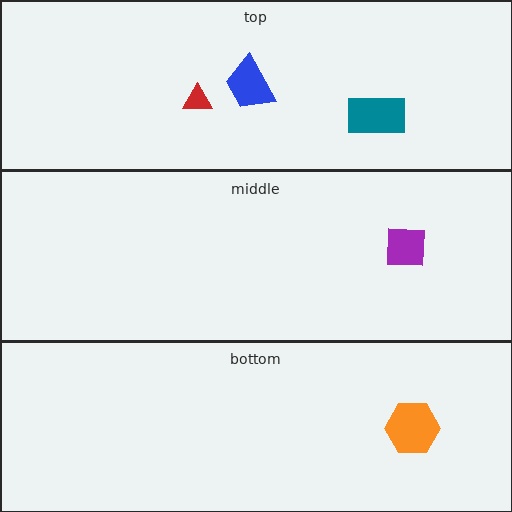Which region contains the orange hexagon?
The bottom region.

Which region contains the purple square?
The middle region.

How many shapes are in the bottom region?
1.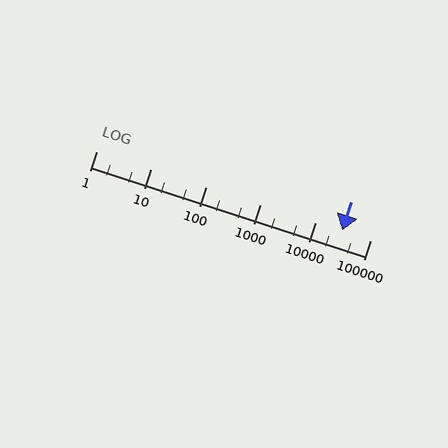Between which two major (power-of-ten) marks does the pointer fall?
The pointer is between 10000 and 100000.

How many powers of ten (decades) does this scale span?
The scale spans 5 decades, from 1 to 100000.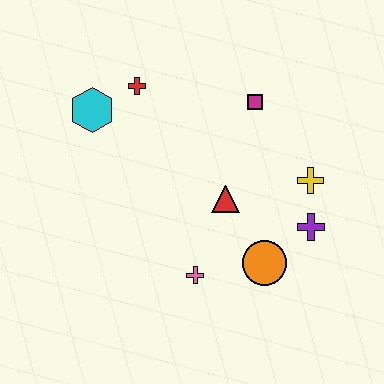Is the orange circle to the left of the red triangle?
No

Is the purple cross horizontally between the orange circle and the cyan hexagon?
No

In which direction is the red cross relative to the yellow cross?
The red cross is to the left of the yellow cross.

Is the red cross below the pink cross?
No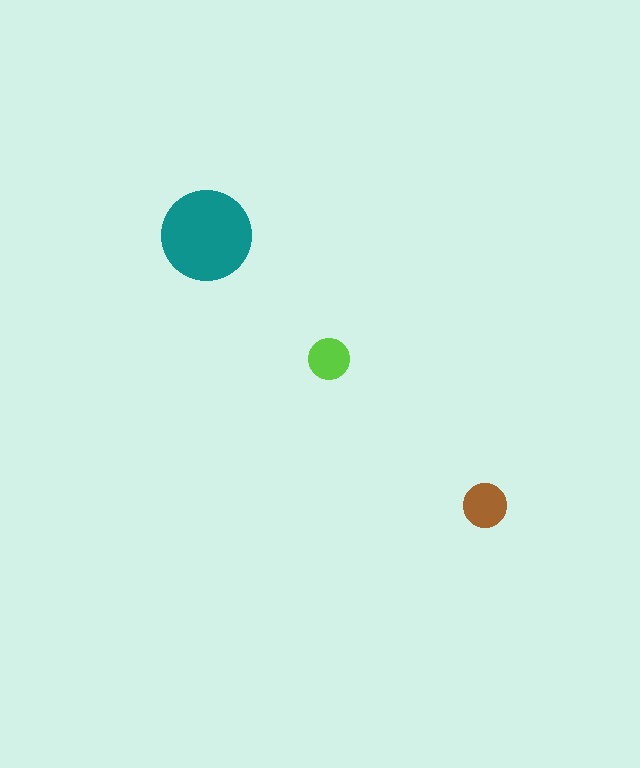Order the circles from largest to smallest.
the teal one, the brown one, the lime one.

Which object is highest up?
The teal circle is topmost.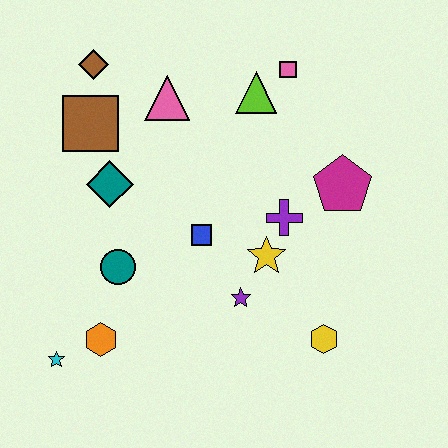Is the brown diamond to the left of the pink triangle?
Yes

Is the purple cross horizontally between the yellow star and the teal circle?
No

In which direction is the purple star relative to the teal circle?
The purple star is to the right of the teal circle.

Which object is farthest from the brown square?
The yellow hexagon is farthest from the brown square.